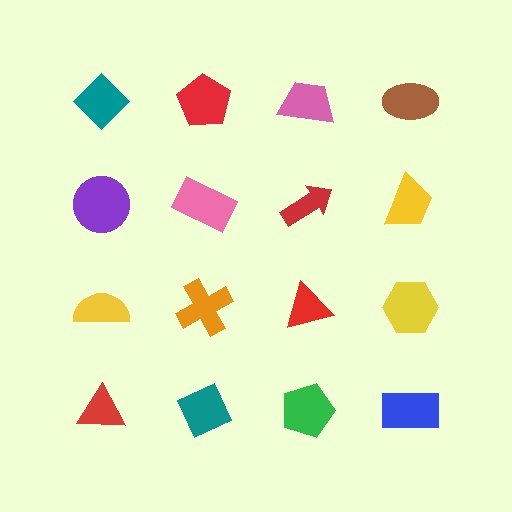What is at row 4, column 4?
A blue rectangle.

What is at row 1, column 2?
A red pentagon.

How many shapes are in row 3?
4 shapes.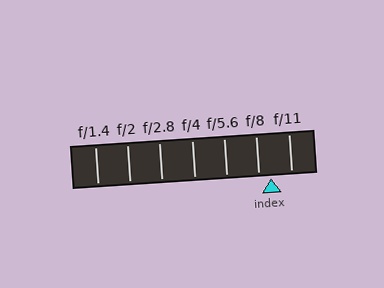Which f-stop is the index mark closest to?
The index mark is closest to f/8.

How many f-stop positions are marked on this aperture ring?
There are 7 f-stop positions marked.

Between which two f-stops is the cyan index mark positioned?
The index mark is between f/8 and f/11.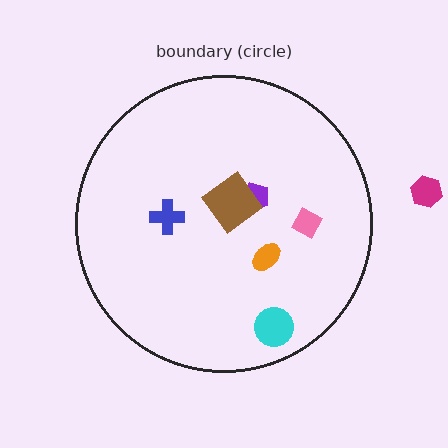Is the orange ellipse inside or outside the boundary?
Inside.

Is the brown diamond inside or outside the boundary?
Inside.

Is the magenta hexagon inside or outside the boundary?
Outside.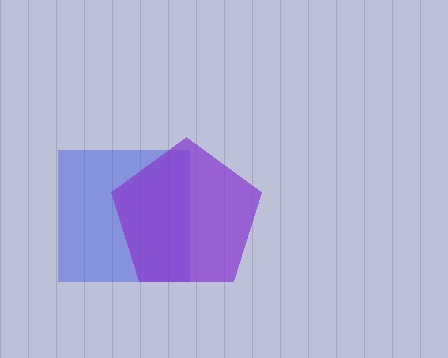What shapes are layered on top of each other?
The layered shapes are: a blue square, a purple pentagon.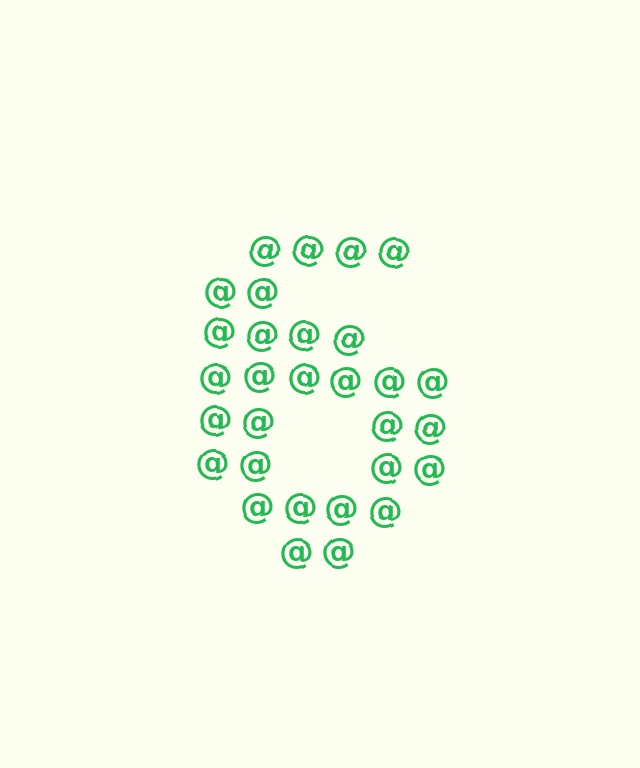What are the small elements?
The small elements are at signs.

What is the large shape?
The large shape is the digit 6.